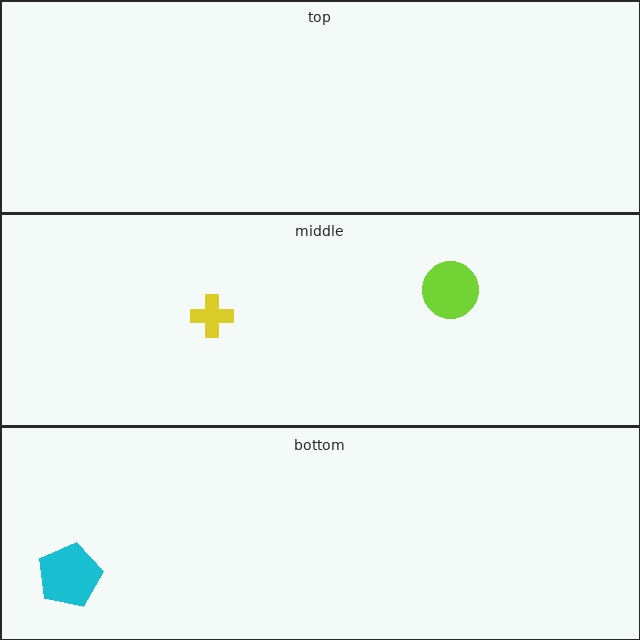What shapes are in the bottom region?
The cyan pentagon.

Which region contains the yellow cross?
The middle region.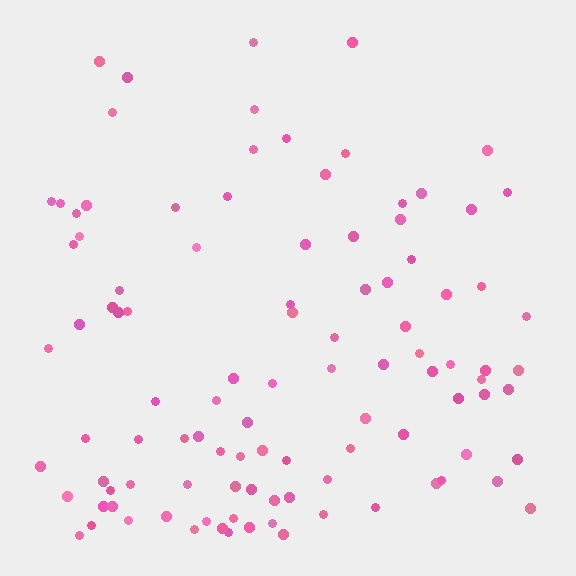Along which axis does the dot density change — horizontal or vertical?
Vertical.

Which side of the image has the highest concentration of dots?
The bottom.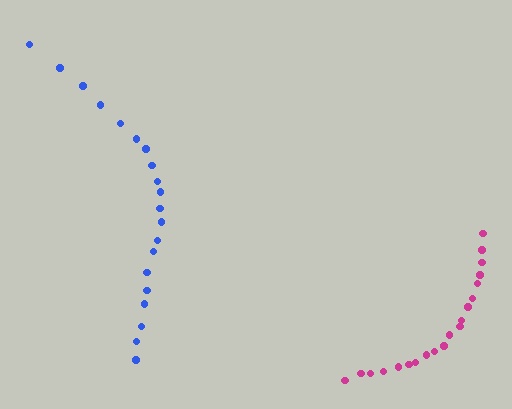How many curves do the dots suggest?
There are 2 distinct paths.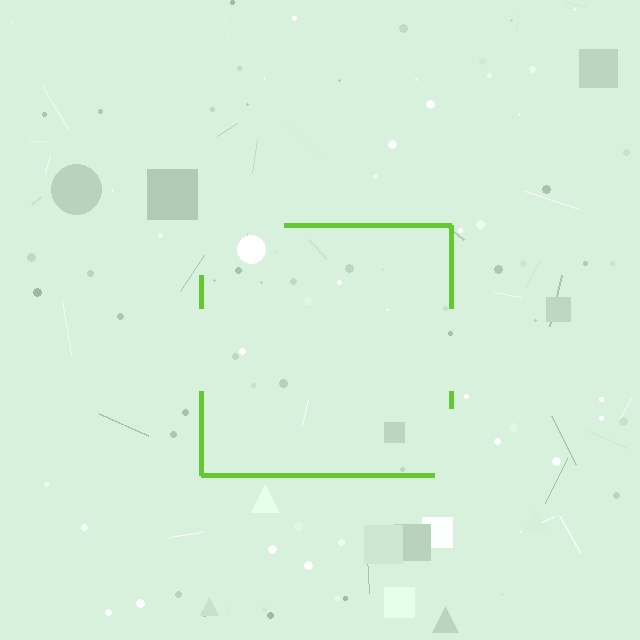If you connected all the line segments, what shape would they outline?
They would outline a square.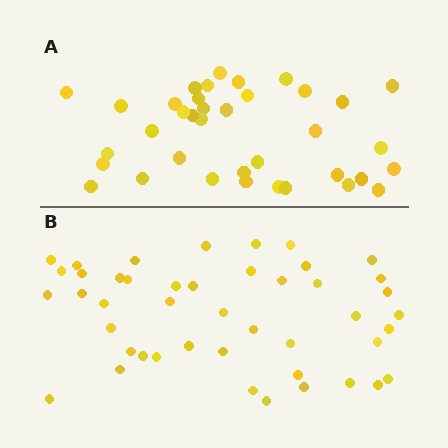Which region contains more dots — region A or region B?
Region B (the bottom region) has more dots.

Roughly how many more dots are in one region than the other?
Region B has roughly 8 or so more dots than region A.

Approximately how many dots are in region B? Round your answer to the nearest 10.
About 40 dots. (The exact count is 45, which rounds to 40.)